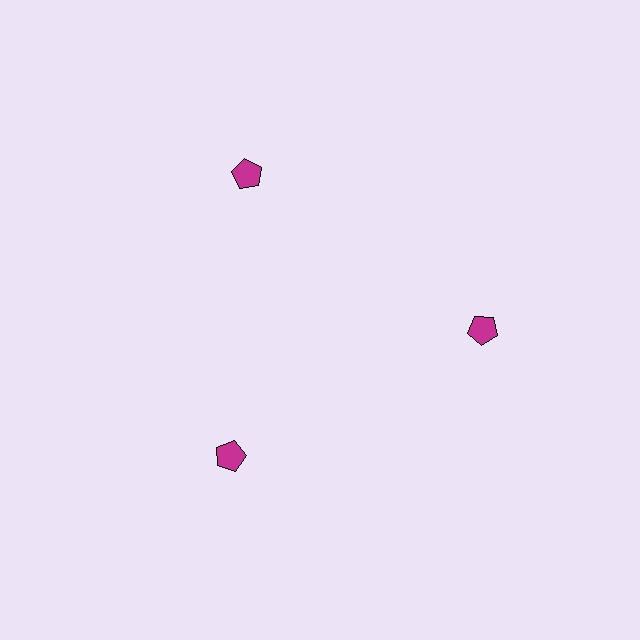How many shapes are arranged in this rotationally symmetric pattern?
There are 3 shapes, arranged in 3 groups of 1.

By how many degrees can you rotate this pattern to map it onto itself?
The pattern maps onto itself every 120 degrees of rotation.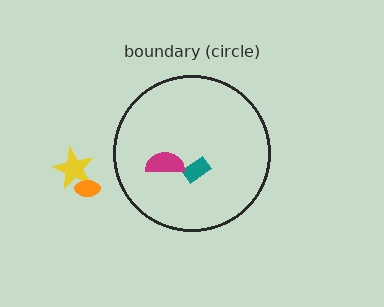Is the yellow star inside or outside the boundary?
Outside.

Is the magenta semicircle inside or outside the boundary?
Inside.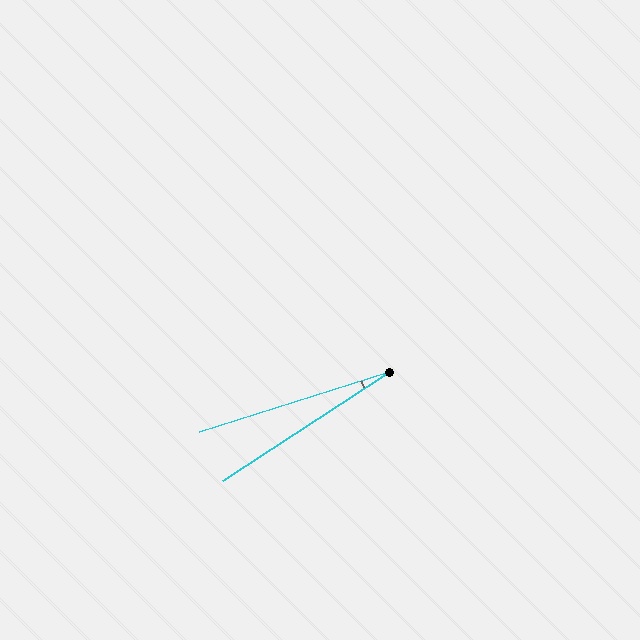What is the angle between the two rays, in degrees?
Approximately 16 degrees.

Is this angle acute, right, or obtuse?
It is acute.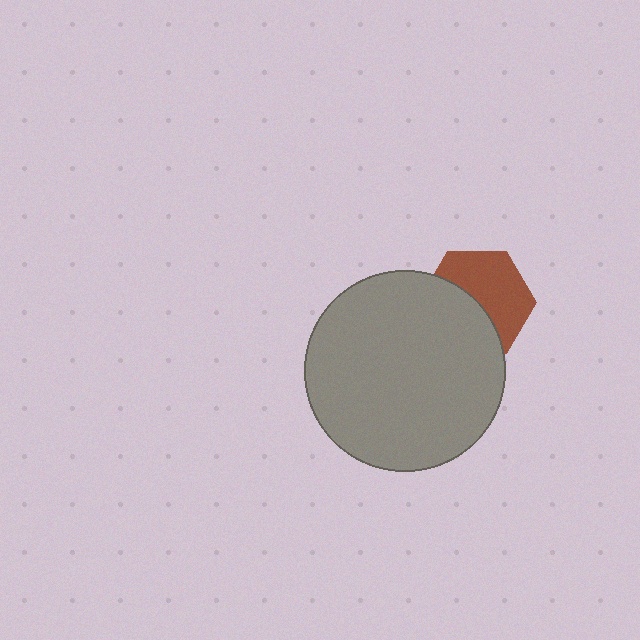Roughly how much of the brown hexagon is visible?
About half of it is visible (roughly 54%).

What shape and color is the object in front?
The object in front is a gray circle.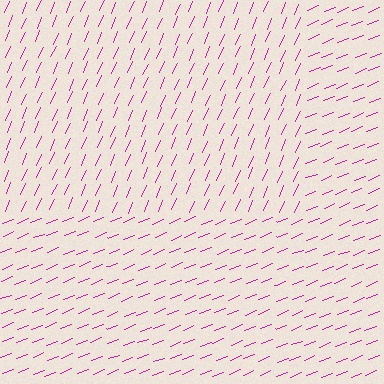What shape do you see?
I see a rectangle.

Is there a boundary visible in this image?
Yes, there is a texture boundary formed by a change in line orientation.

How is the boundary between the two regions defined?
The boundary is defined purely by a change in line orientation (approximately 45 degrees difference). All lines are the same color and thickness.